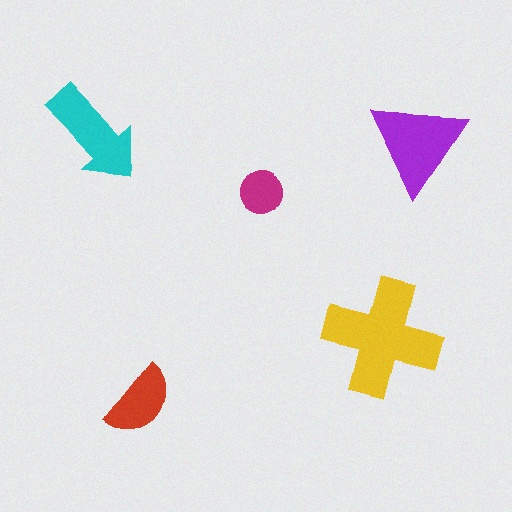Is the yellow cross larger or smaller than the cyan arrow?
Larger.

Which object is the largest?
The yellow cross.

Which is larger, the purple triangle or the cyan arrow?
The purple triangle.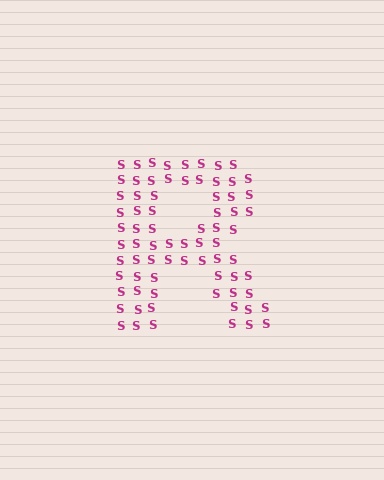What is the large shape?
The large shape is the letter R.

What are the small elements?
The small elements are letter S's.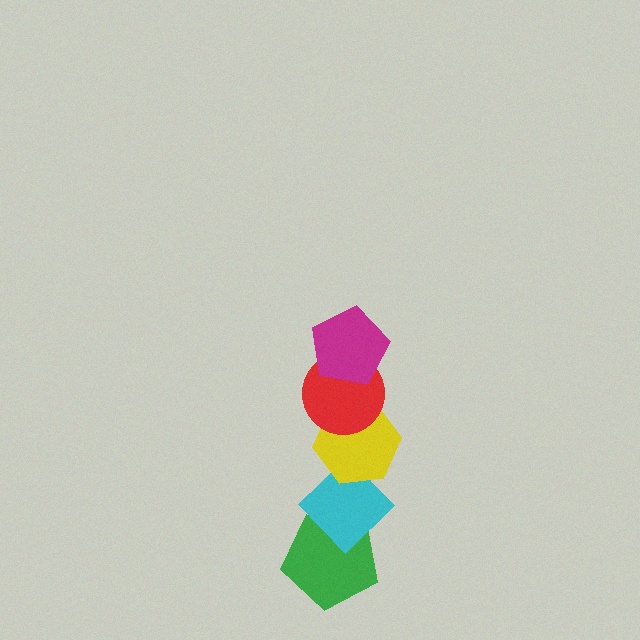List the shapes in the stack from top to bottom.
From top to bottom: the magenta pentagon, the red circle, the yellow hexagon, the cyan diamond, the green pentagon.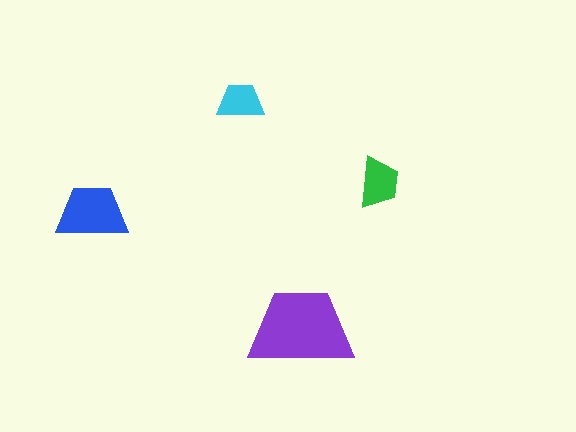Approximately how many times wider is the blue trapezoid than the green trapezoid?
About 1.5 times wider.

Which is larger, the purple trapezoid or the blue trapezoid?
The purple one.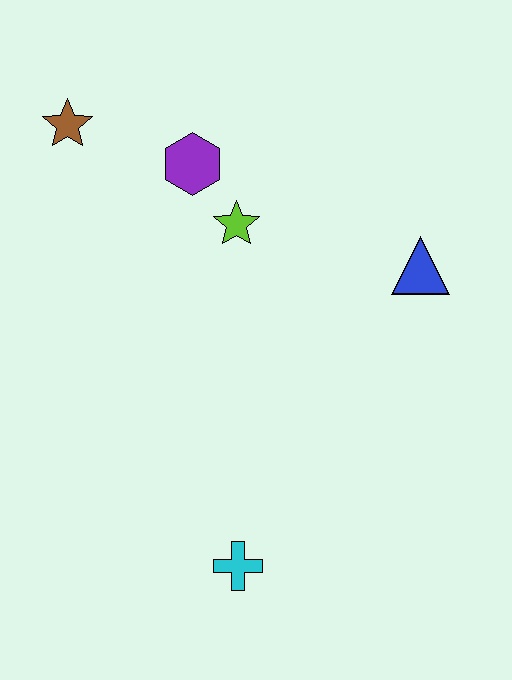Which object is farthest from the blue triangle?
The brown star is farthest from the blue triangle.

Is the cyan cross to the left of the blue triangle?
Yes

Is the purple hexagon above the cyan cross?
Yes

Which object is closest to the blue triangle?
The lime star is closest to the blue triangle.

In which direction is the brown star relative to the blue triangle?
The brown star is to the left of the blue triangle.